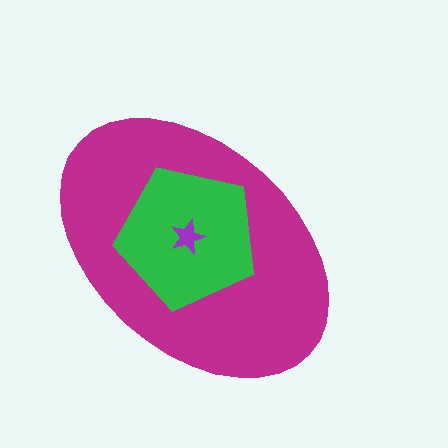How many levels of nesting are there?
3.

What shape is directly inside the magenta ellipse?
The green pentagon.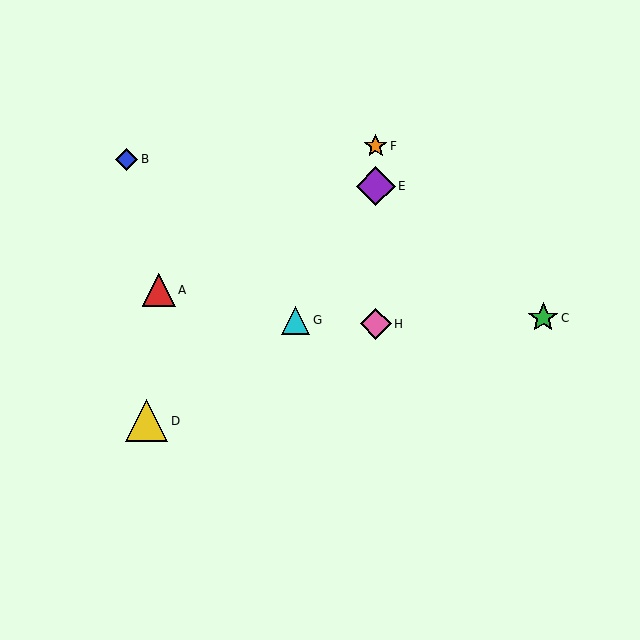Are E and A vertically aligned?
No, E is at x≈376 and A is at x≈159.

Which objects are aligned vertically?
Objects E, F, H are aligned vertically.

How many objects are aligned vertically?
3 objects (E, F, H) are aligned vertically.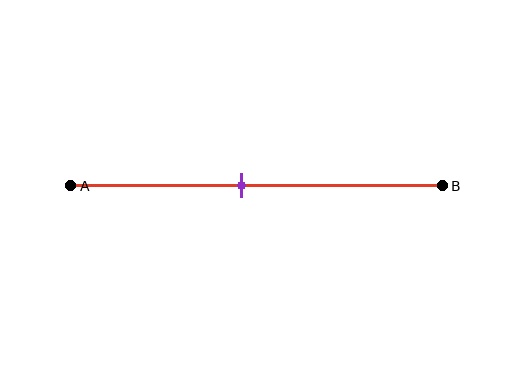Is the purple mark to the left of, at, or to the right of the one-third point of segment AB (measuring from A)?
The purple mark is to the right of the one-third point of segment AB.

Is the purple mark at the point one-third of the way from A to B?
No, the mark is at about 45% from A, not at the 33% one-third point.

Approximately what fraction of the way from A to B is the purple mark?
The purple mark is approximately 45% of the way from A to B.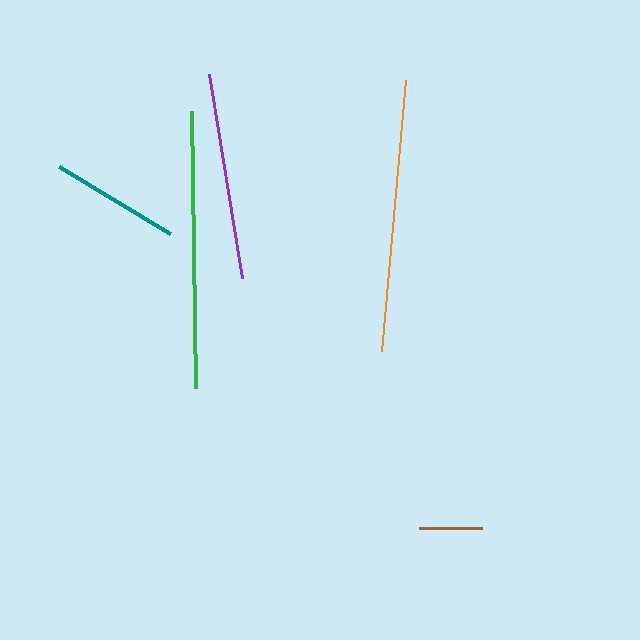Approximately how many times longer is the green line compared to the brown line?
The green line is approximately 4.4 times the length of the brown line.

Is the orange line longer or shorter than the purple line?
The orange line is longer than the purple line.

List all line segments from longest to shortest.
From longest to shortest: green, orange, purple, teal, brown.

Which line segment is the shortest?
The brown line is the shortest at approximately 62 pixels.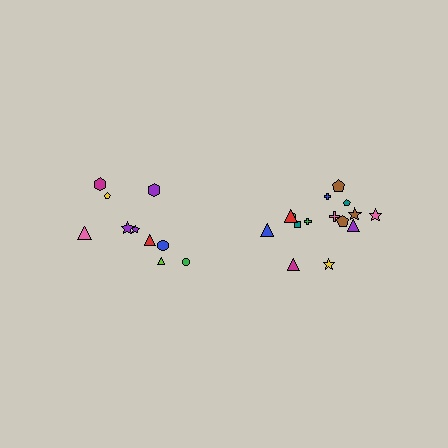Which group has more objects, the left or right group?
The right group.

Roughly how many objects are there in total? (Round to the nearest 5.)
Roughly 25 objects in total.